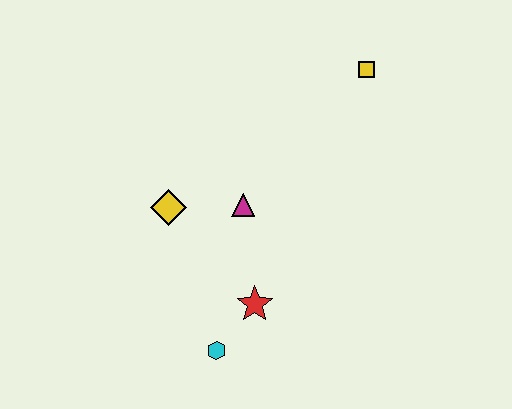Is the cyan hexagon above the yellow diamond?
No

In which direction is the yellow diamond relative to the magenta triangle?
The yellow diamond is to the left of the magenta triangle.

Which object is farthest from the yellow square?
The cyan hexagon is farthest from the yellow square.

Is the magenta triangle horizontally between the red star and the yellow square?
No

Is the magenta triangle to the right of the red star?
No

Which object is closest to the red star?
The cyan hexagon is closest to the red star.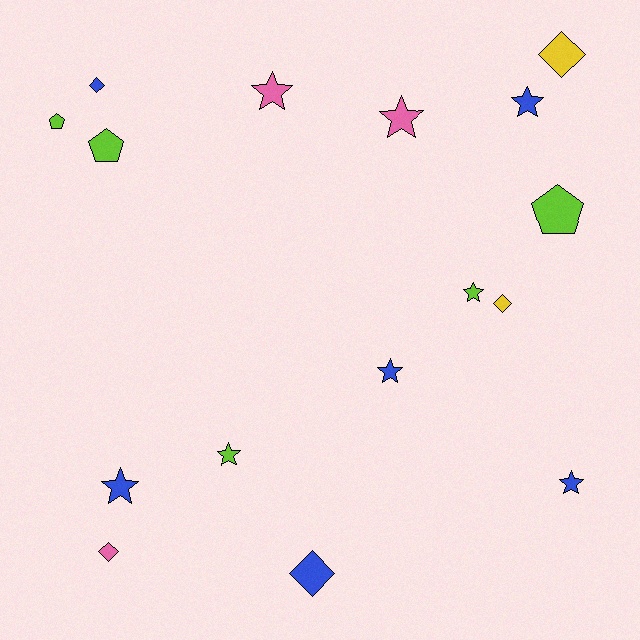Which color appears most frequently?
Blue, with 6 objects.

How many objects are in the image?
There are 16 objects.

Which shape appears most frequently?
Star, with 8 objects.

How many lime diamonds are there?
There are no lime diamonds.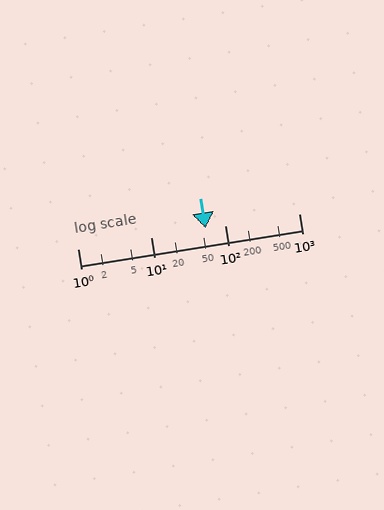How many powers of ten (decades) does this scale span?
The scale spans 3 decades, from 1 to 1000.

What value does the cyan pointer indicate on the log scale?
The pointer indicates approximately 54.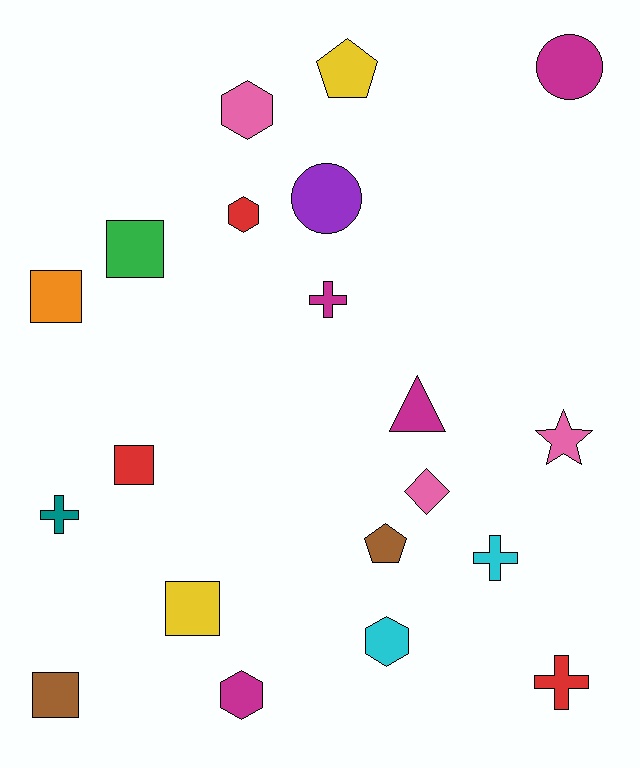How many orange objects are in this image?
There is 1 orange object.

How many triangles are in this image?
There is 1 triangle.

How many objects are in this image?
There are 20 objects.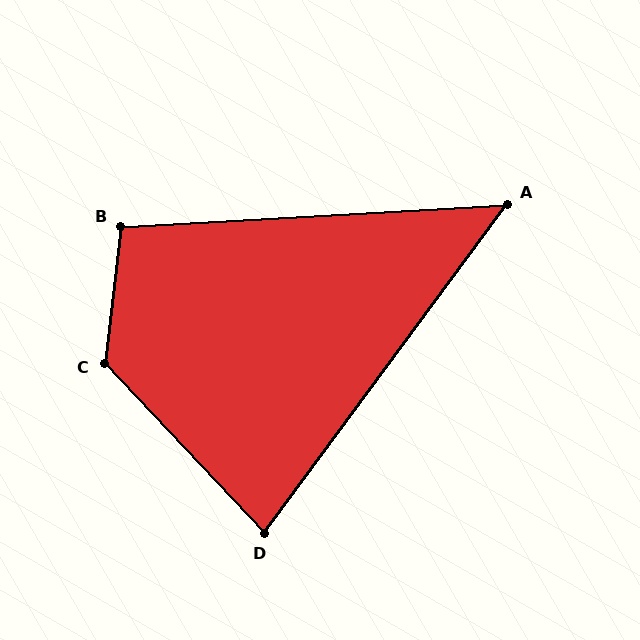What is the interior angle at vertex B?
Approximately 100 degrees (obtuse).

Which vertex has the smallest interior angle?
A, at approximately 50 degrees.